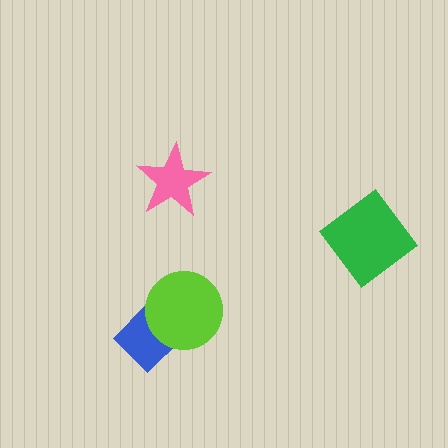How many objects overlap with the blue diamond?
1 object overlaps with the blue diamond.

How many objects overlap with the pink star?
0 objects overlap with the pink star.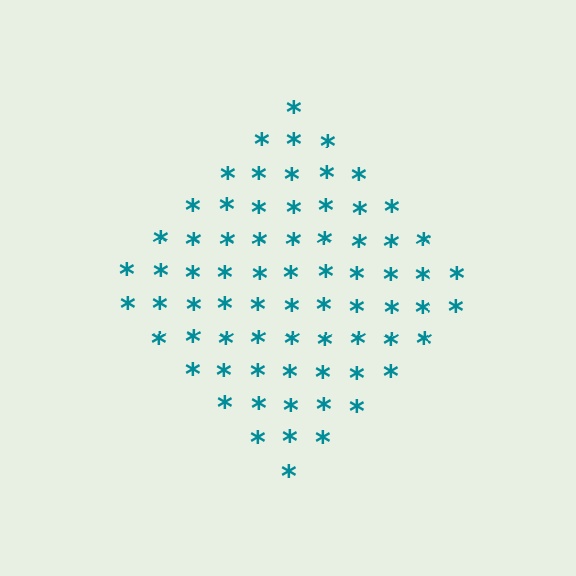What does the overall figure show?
The overall figure shows a diamond.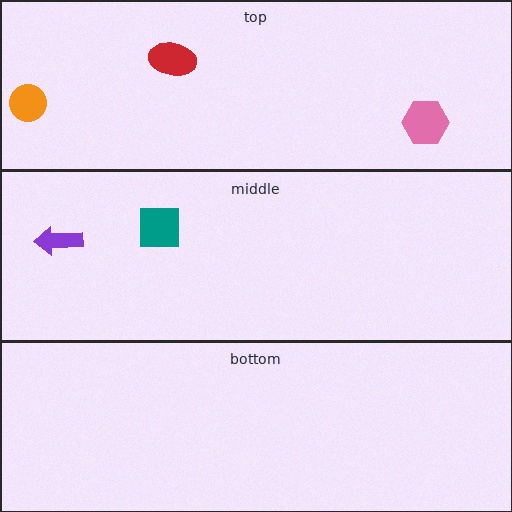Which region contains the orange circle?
The top region.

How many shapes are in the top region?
3.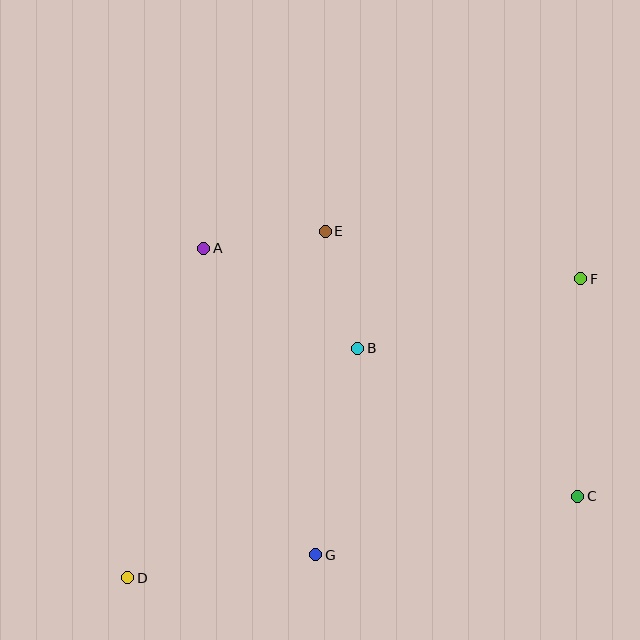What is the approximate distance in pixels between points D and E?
The distance between D and E is approximately 399 pixels.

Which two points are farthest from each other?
Points D and F are farthest from each other.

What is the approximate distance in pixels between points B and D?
The distance between B and D is approximately 325 pixels.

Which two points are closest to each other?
Points B and E are closest to each other.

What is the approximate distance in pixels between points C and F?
The distance between C and F is approximately 217 pixels.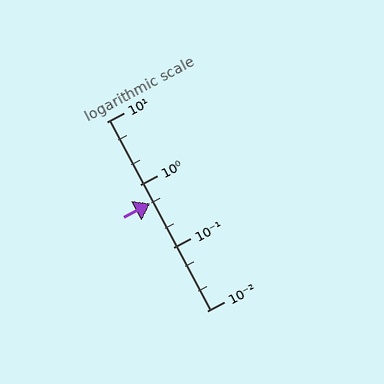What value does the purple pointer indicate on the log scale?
The pointer indicates approximately 0.51.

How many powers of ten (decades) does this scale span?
The scale spans 3 decades, from 0.01 to 10.